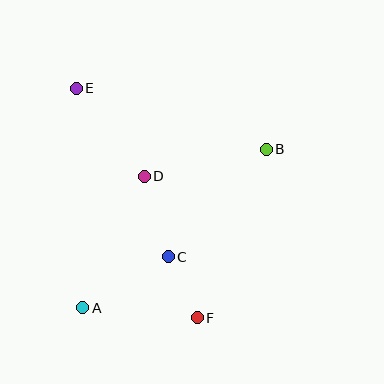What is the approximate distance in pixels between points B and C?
The distance between B and C is approximately 146 pixels.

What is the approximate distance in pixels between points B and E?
The distance between B and E is approximately 200 pixels.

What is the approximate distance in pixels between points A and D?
The distance between A and D is approximately 145 pixels.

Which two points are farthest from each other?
Points E and F are farthest from each other.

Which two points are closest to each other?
Points C and F are closest to each other.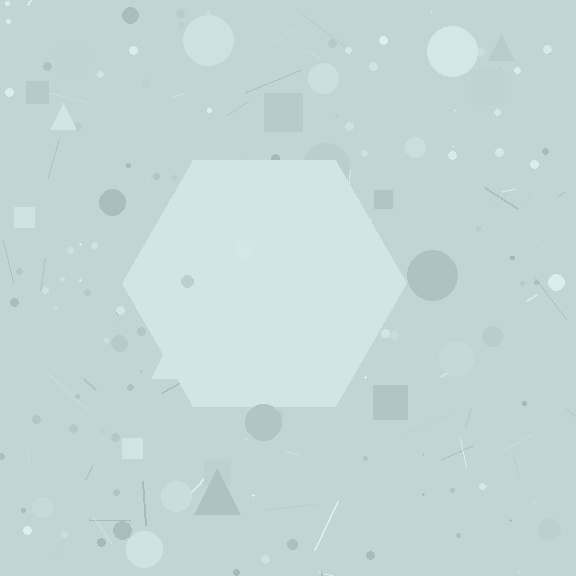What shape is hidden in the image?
A hexagon is hidden in the image.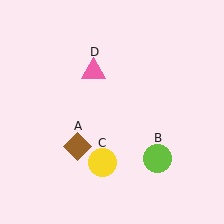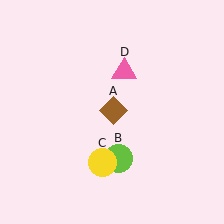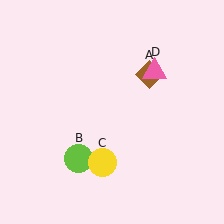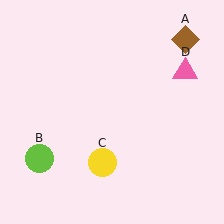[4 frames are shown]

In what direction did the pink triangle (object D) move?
The pink triangle (object D) moved right.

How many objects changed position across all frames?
3 objects changed position: brown diamond (object A), lime circle (object B), pink triangle (object D).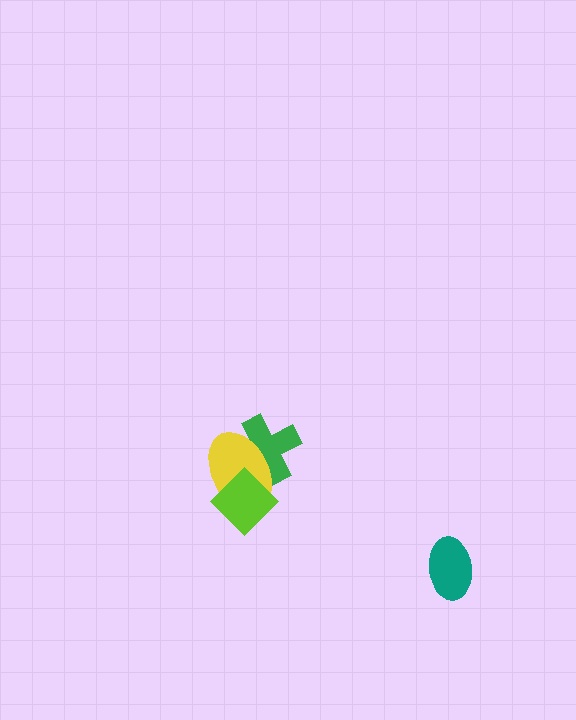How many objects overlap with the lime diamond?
2 objects overlap with the lime diamond.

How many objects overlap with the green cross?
2 objects overlap with the green cross.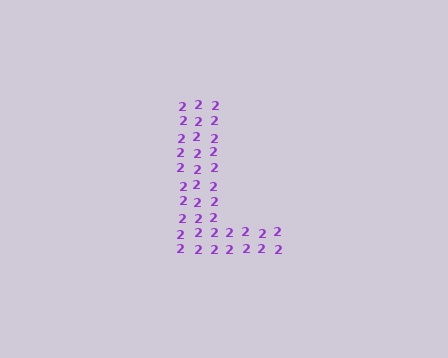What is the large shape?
The large shape is the letter L.